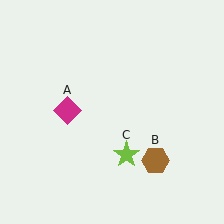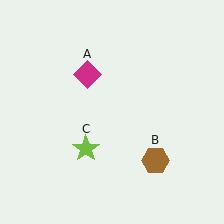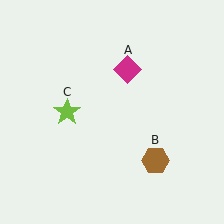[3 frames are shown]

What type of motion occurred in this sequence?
The magenta diamond (object A), lime star (object C) rotated clockwise around the center of the scene.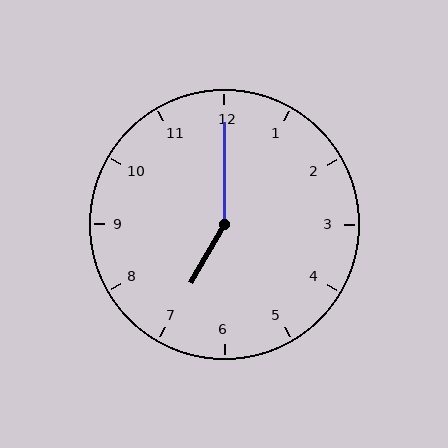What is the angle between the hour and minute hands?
Approximately 150 degrees.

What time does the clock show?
7:00.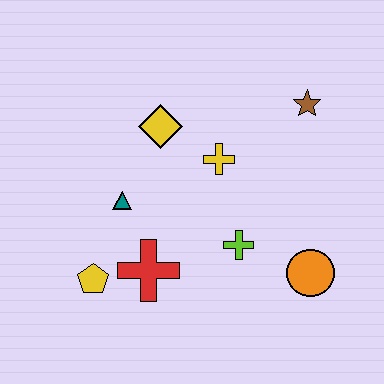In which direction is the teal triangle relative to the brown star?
The teal triangle is to the left of the brown star.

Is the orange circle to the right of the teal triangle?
Yes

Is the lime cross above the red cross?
Yes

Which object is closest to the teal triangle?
The red cross is closest to the teal triangle.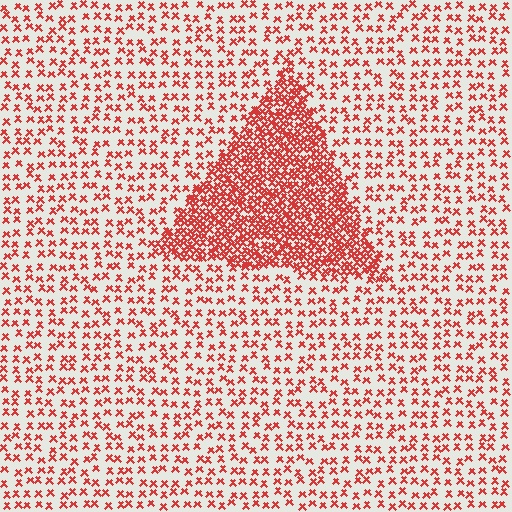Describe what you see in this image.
The image contains small red elements arranged at two different densities. A triangle-shaped region is visible where the elements are more densely packed than the surrounding area.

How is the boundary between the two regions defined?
The boundary is defined by a change in element density (approximately 2.9x ratio). All elements are the same color, size, and shape.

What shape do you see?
I see a triangle.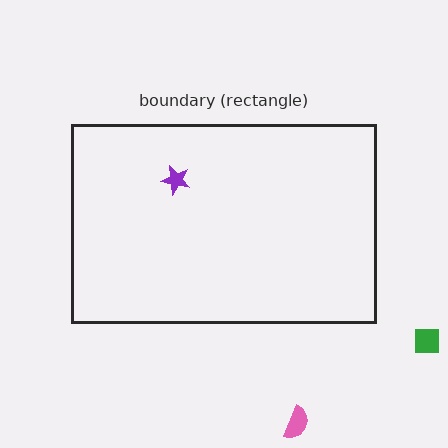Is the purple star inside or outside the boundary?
Inside.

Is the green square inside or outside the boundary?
Outside.